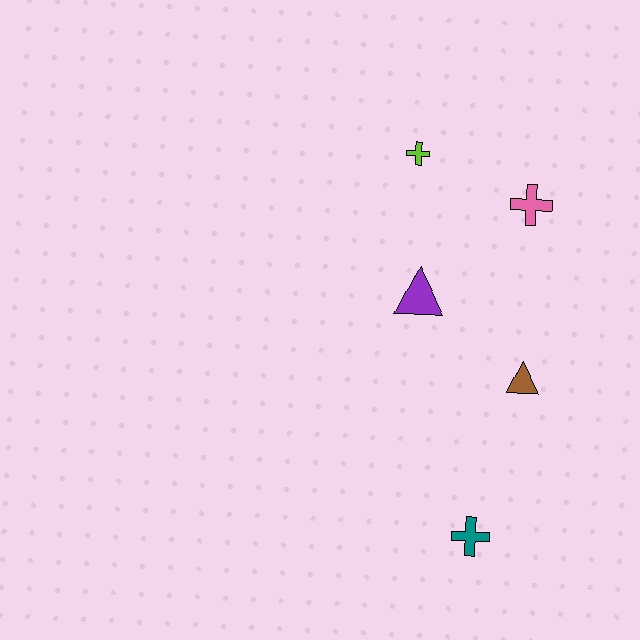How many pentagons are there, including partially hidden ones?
There are no pentagons.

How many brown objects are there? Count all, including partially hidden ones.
There is 1 brown object.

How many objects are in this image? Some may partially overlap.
There are 5 objects.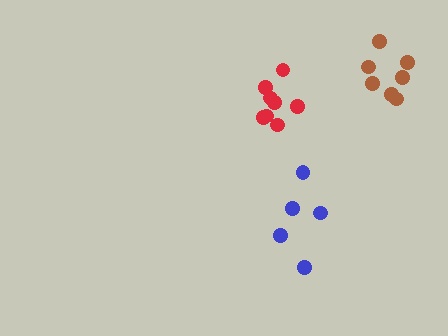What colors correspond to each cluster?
The clusters are colored: blue, brown, red.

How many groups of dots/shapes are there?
There are 3 groups.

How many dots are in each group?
Group 1: 5 dots, Group 2: 7 dots, Group 3: 8 dots (20 total).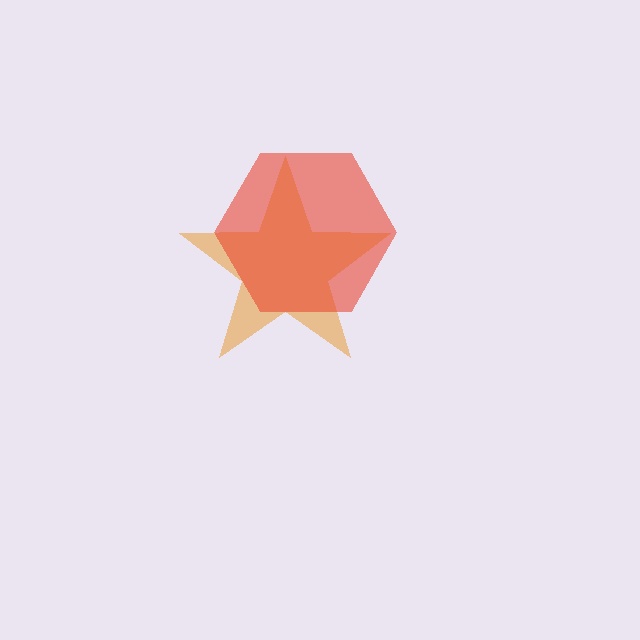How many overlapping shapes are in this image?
There are 2 overlapping shapes in the image.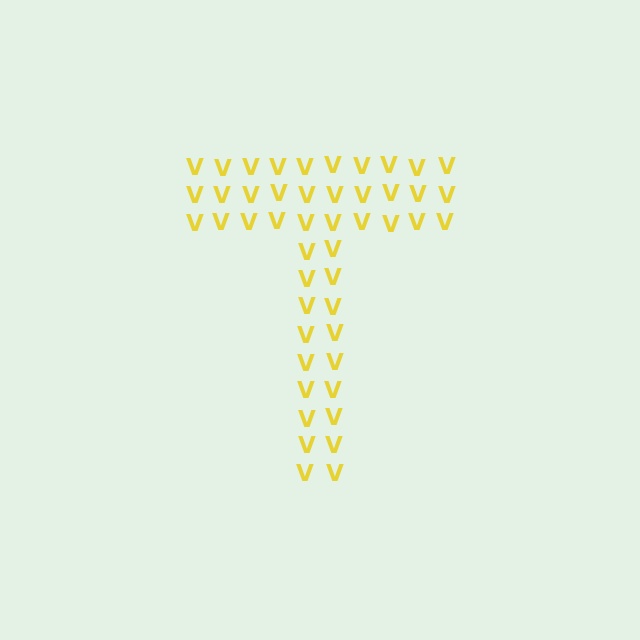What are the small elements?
The small elements are letter V's.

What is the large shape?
The large shape is the letter T.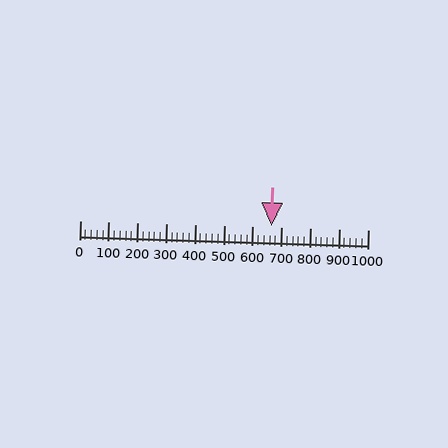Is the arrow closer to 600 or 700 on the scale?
The arrow is closer to 700.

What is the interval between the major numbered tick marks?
The major tick marks are spaced 100 units apart.